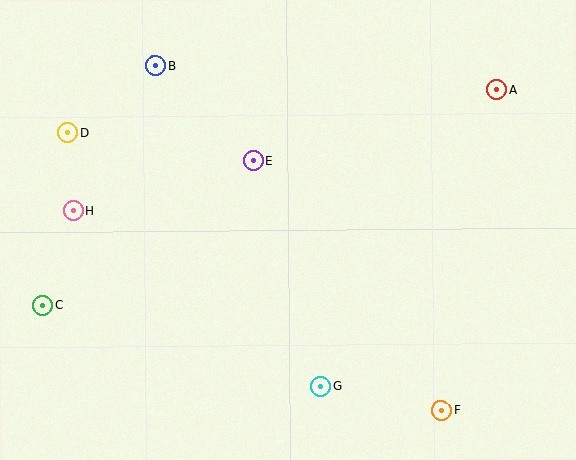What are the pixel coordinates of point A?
Point A is at (497, 90).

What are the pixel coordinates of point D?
Point D is at (68, 133).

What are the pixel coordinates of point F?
Point F is at (442, 410).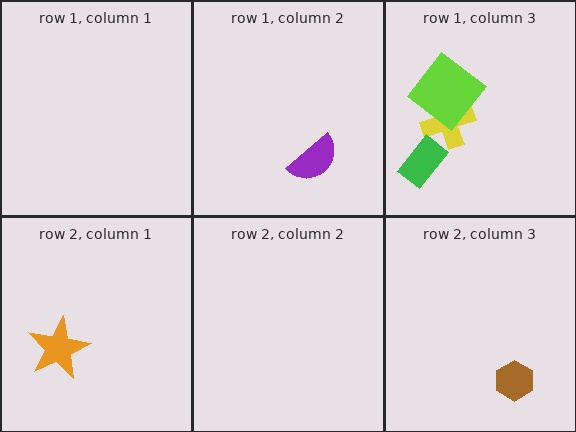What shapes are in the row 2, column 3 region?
The brown hexagon.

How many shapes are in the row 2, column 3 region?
1.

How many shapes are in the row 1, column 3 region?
3.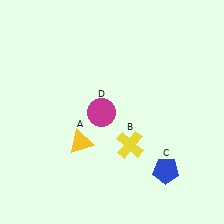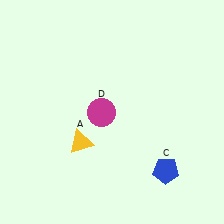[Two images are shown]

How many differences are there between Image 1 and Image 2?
There is 1 difference between the two images.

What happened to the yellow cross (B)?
The yellow cross (B) was removed in Image 2. It was in the bottom-right area of Image 1.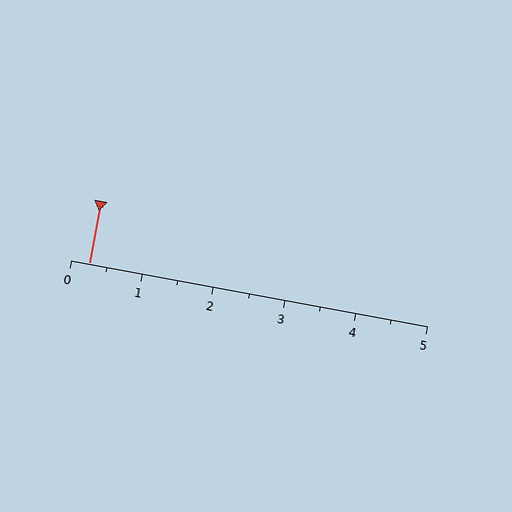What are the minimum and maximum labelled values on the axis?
The axis runs from 0 to 5.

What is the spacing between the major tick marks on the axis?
The major ticks are spaced 1 apart.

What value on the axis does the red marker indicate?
The marker indicates approximately 0.2.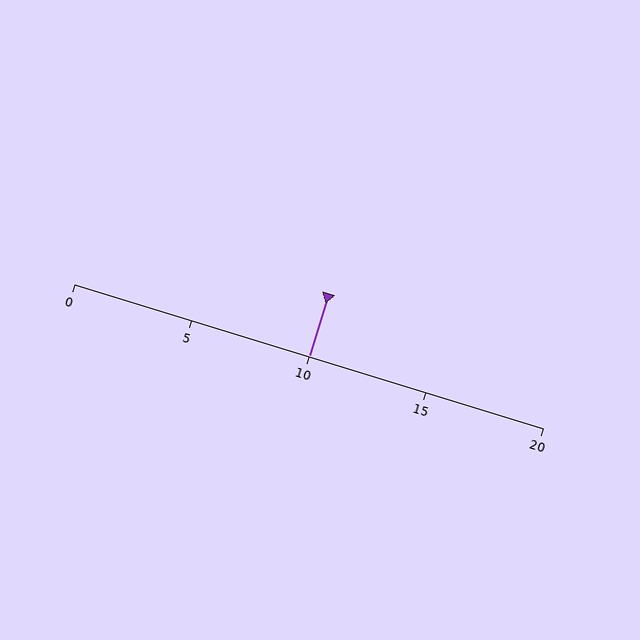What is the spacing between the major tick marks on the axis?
The major ticks are spaced 5 apart.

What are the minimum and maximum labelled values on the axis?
The axis runs from 0 to 20.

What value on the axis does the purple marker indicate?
The marker indicates approximately 10.